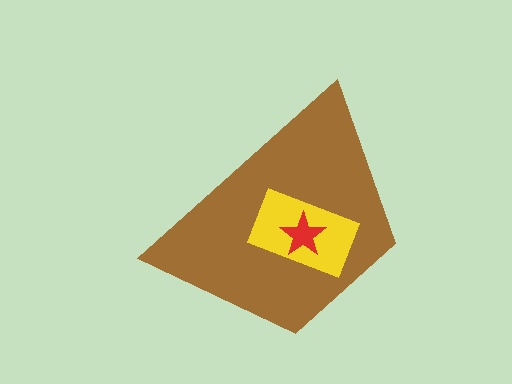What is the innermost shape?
The red star.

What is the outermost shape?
The brown trapezoid.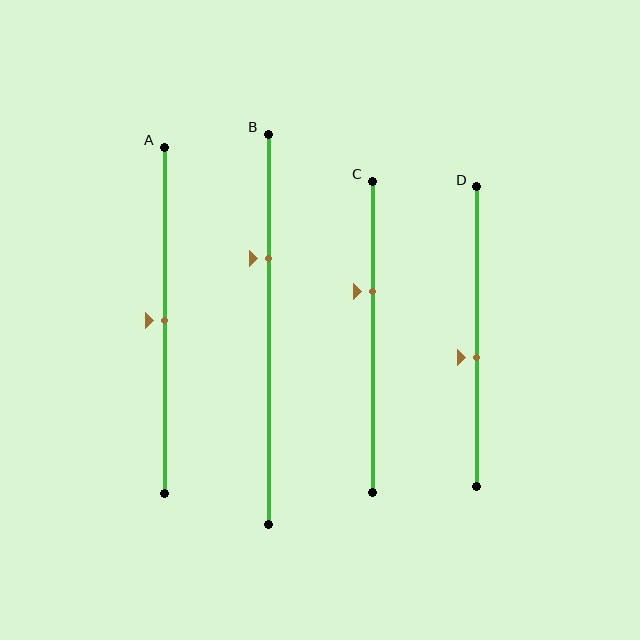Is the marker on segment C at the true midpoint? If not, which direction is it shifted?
No, the marker on segment C is shifted upward by about 14% of the segment length.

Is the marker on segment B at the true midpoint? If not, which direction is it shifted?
No, the marker on segment B is shifted upward by about 18% of the segment length.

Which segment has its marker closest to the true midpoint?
Segment A has its marker closest to the true midpoint.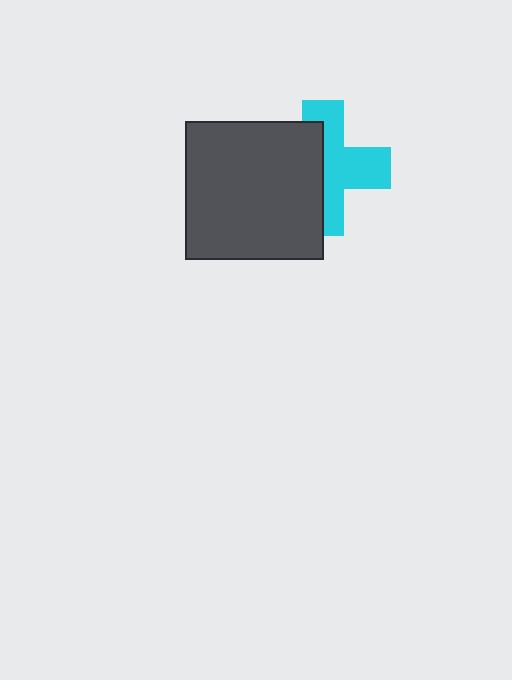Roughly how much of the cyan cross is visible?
About half of it is visible (roughly 54%).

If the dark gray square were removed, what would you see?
You would see the complete cyan cross.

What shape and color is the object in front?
The object in front is a dark gray square.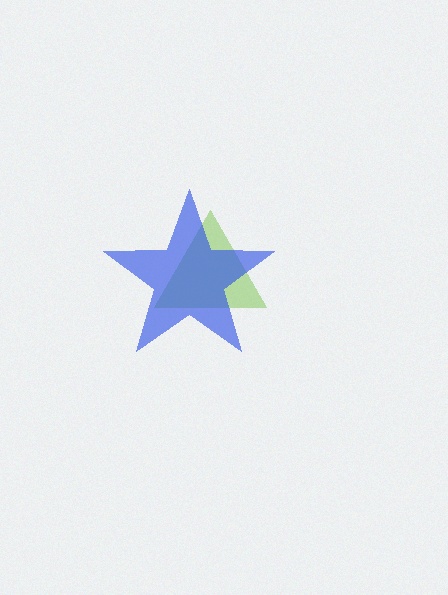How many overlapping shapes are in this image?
There are 2 overlapping shapes in the image.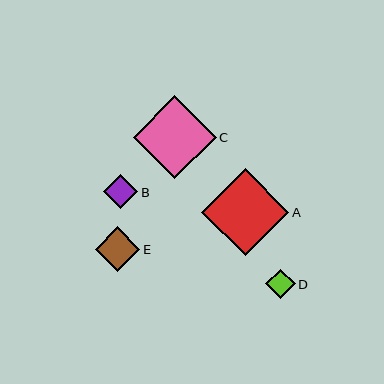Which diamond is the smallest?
Diamond D is the smallest with a size of approximately 30 pixels.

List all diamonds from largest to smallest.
From largest to smallest: A, C, E, B, D.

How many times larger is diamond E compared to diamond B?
Diamond E is approximately 1.3 times the size of diamond B.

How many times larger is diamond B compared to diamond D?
Diamond B is approximately 1.2 times the size of diamond D.